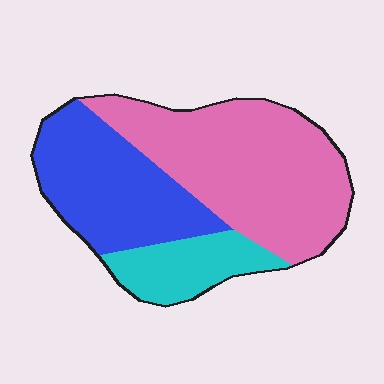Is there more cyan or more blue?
Blue.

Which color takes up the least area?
Cyan, at roughly 15%.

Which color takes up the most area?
Pink, at roughly 50%.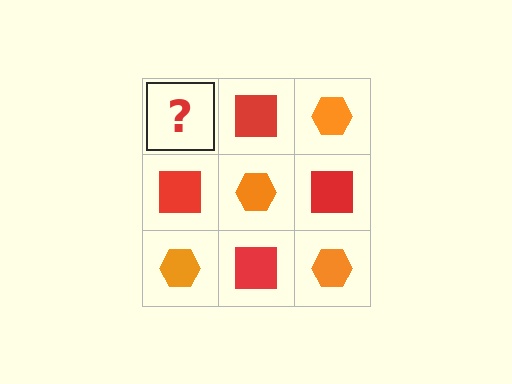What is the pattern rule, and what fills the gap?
The rule is that it alternates orange hexagon and red square in a checkerboard pattern. The gap should be filled with an orange hexagon.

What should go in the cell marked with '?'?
The missing cell should contain an orange hexagon.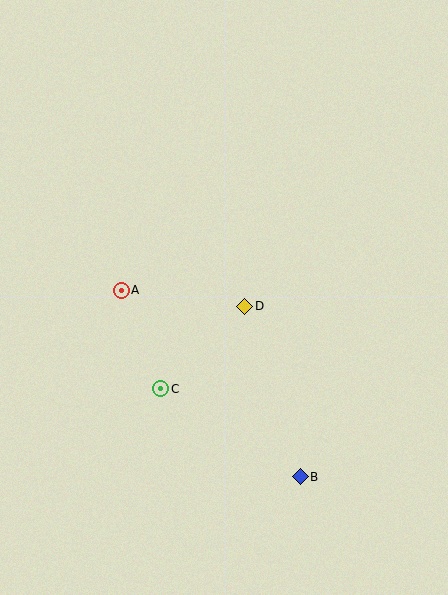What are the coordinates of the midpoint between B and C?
The midpoint between B and C is at (230, 433).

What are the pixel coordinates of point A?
Point A is at (121, 290).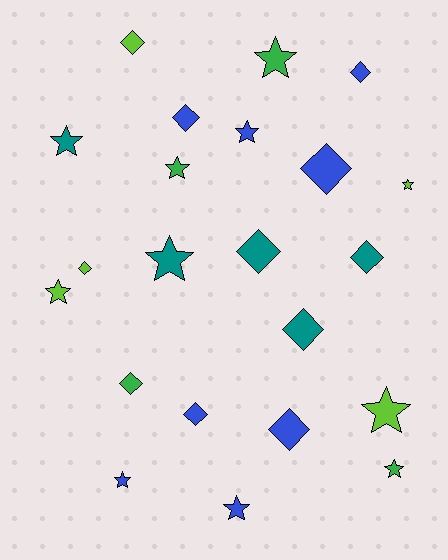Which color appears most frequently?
Blue, with 8 objects.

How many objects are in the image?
There are 22 objects.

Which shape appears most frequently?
Diamond, with 11 objects.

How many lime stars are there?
There are 3 lime stars.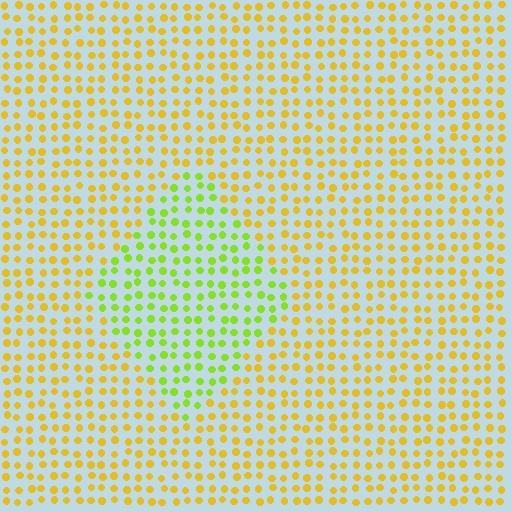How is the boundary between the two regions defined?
The boundary is defined purely by a slight shift in hue (about 41 degrees). Spacing, size, and orientation are identical on both sides.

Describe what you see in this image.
The image is filled with small yellow elements in a uniform arrangement. A diamond-shaped region is visible where the elements are tinted to a slightly different hue, forming a subtle color boundary.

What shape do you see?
I see a diamond.